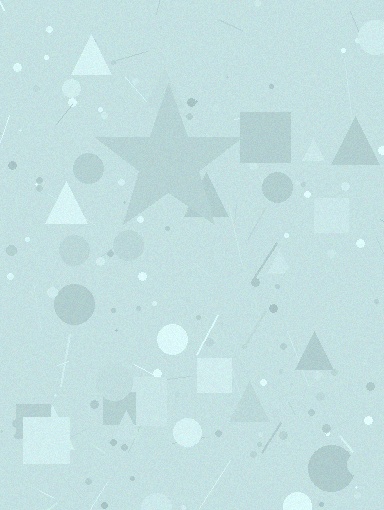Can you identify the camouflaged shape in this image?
The camouflaged shape is a star.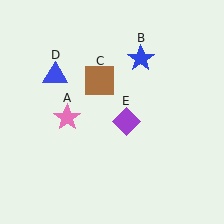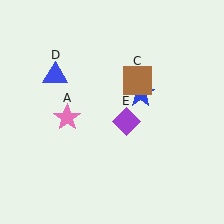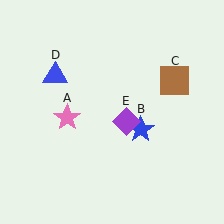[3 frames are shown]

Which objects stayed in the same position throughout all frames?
Pink star (object A) and blue triangle (object D) and purple diamond (object E) remained stationary.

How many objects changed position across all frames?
2 objects changed position: blue star (object B), brown square (object C).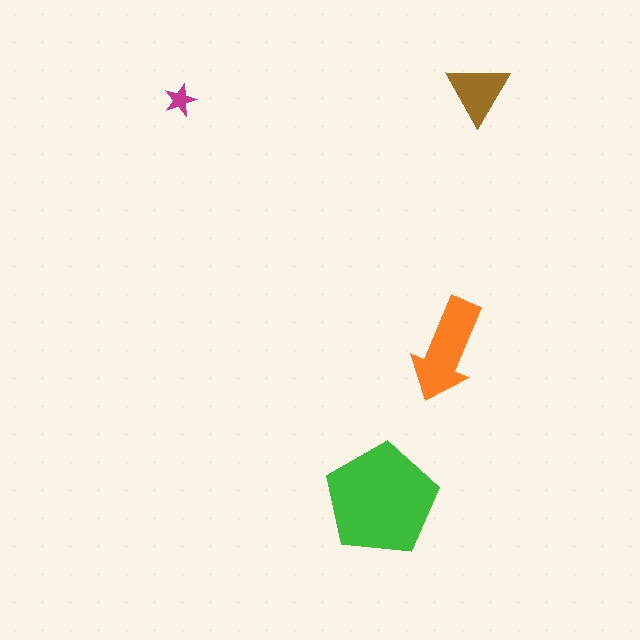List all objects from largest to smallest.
The green pentagon, the orange arrow, the brown triangle, the magenta star.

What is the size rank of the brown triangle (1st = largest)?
3rd.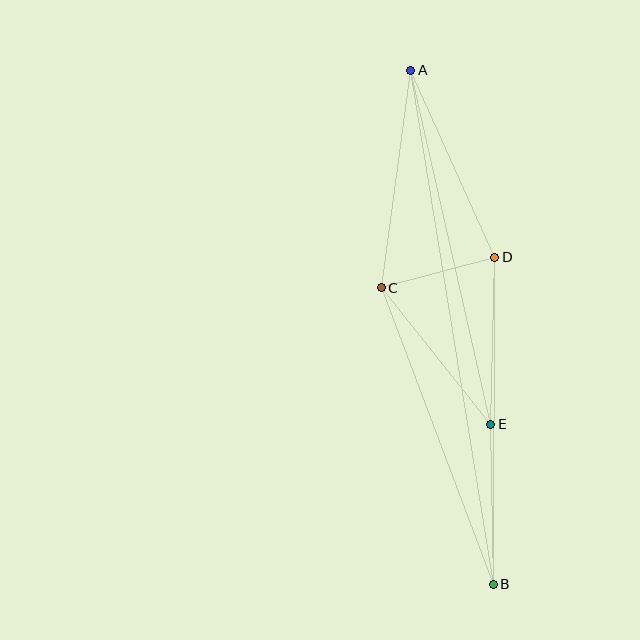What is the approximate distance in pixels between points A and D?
The distance between A and D is approximately 205 pixels.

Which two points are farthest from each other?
Points A and B are farthest from each other.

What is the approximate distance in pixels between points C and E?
The distance between C and E is approximately 175 pixels.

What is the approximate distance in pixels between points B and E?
The distance between B and E is approximately 160 pixels.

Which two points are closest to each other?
Points C and D are closest to each other.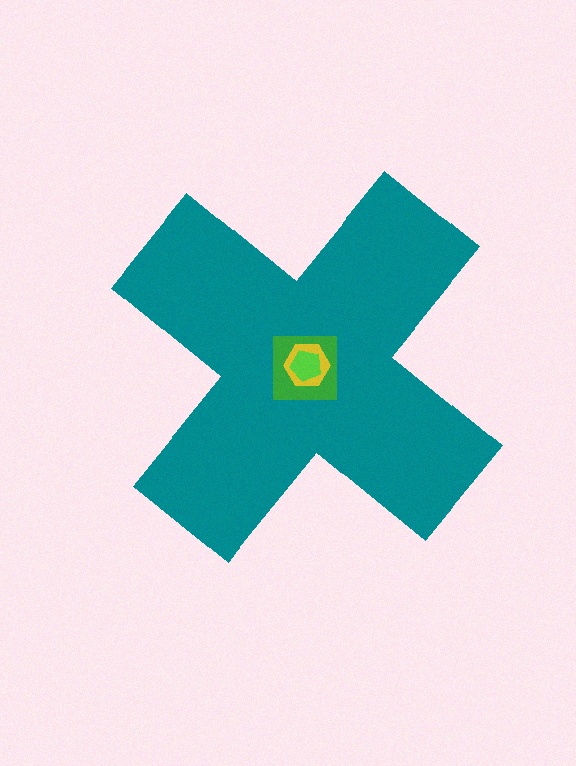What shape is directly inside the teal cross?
The green square.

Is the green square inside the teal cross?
Yes.